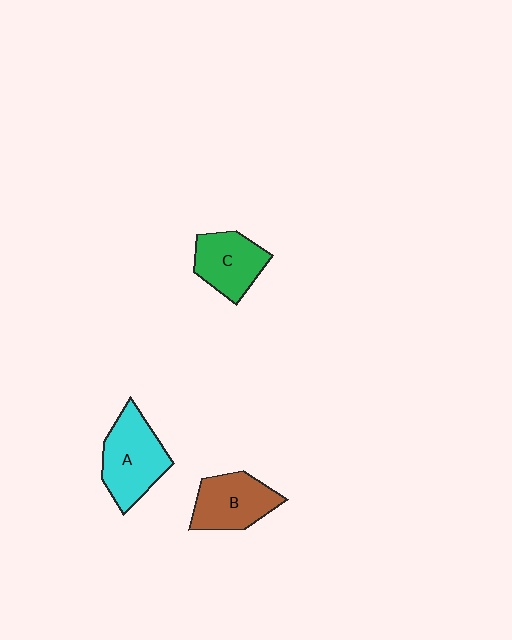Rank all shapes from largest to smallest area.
From largest to smallest: A (cyan), B (brown), C (green).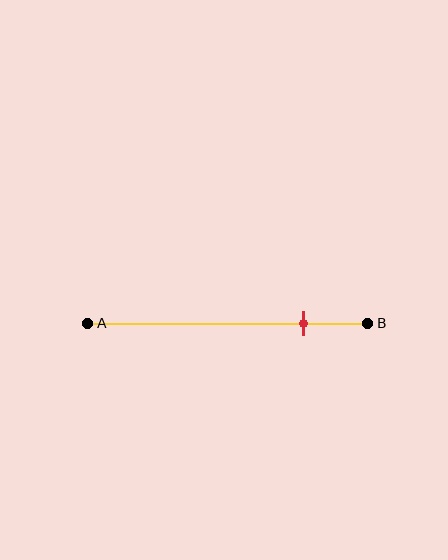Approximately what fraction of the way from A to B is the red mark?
The red mark is approximately 75% of the way from A to B.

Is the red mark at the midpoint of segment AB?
No, the mark is at about 75% from A, not at the 50% midpoint.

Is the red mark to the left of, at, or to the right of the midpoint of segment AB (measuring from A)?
The red mark is to the right of the midpoint of segment AB.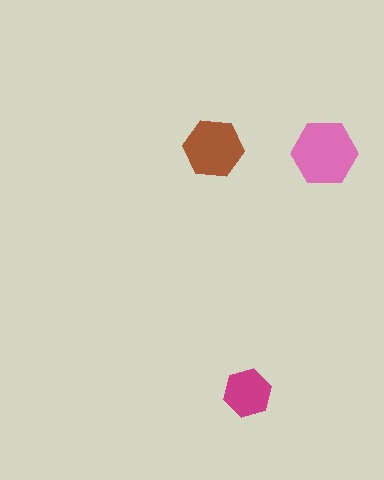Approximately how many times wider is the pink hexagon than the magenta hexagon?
About 1.5 times wider.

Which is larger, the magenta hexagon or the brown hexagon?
The brown one.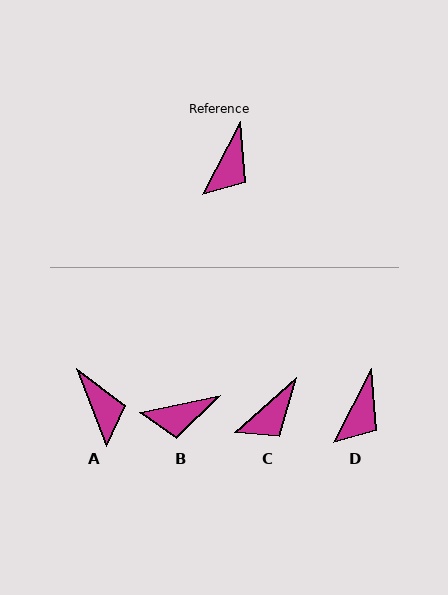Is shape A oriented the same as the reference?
No, it is off by about 48 degrees.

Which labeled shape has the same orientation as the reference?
D.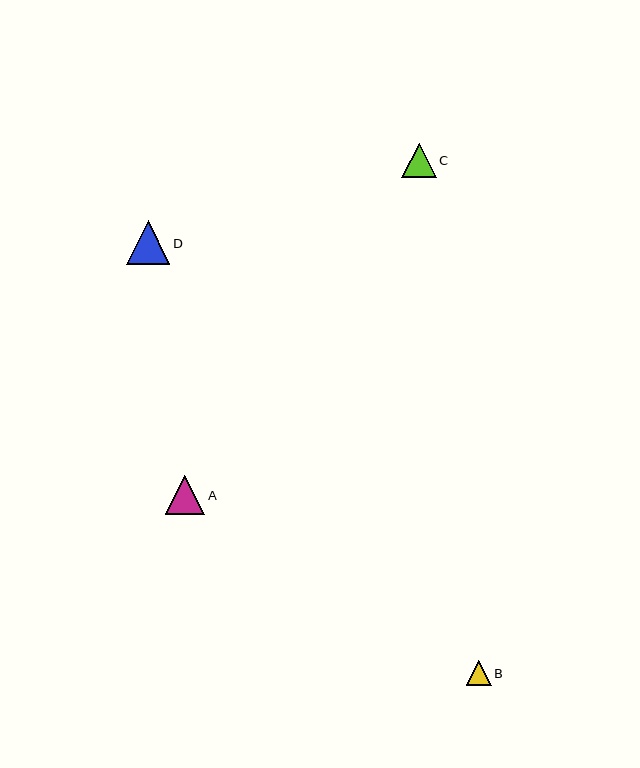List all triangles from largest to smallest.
From largest to smallest: D, A, C, B.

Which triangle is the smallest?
Triangle B is the smallest with a size of approximately 25 pixels.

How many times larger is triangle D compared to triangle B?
Triangle D is approximately 1.7 times the size of triangle B.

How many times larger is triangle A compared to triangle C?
Triangle A is approximately 1.2 times the size of triangle C.